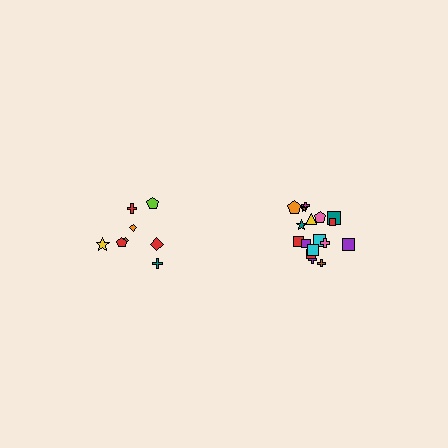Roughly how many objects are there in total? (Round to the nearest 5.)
Roughly 25 objects in total.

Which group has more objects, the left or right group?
The right group.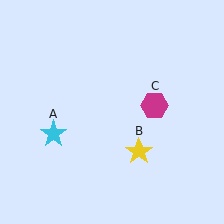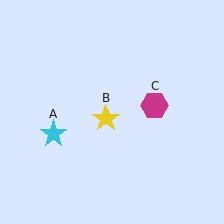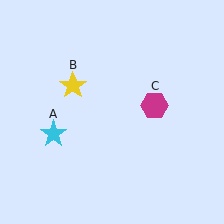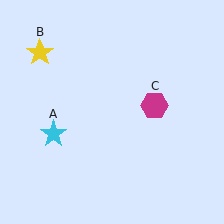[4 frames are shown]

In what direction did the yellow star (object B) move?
The yellow star (object B) moved up and to the left.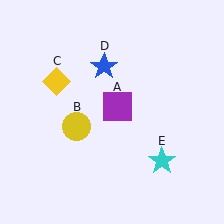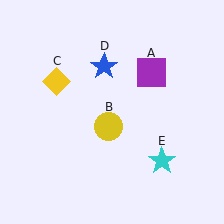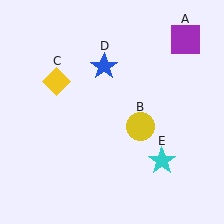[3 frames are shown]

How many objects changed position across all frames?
2 objects changed position: purple square (object A), yellow circle (object B).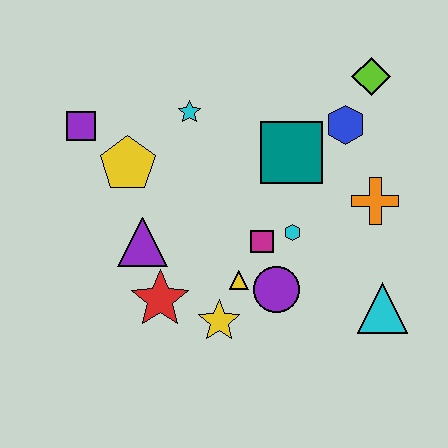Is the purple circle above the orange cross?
No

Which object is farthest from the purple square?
The cyan triangle is farthest from the purple square.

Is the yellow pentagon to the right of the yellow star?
No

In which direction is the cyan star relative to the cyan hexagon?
The cyan star is above the cyan hexagon.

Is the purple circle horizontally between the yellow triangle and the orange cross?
Yes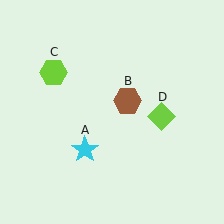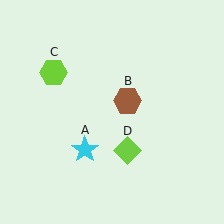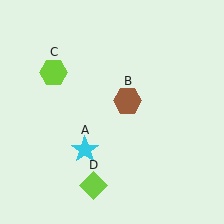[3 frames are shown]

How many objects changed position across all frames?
1 object changed position: lime diamond (object D).